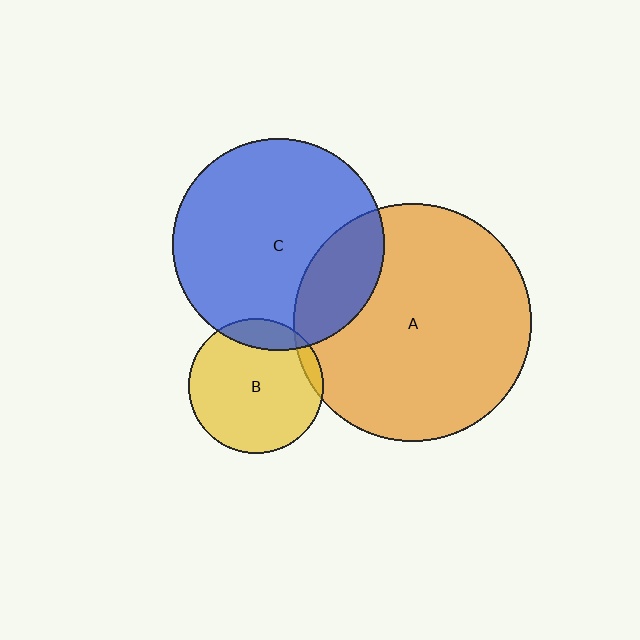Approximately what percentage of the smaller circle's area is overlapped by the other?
Approximately 5%.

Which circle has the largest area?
Circle A (orange).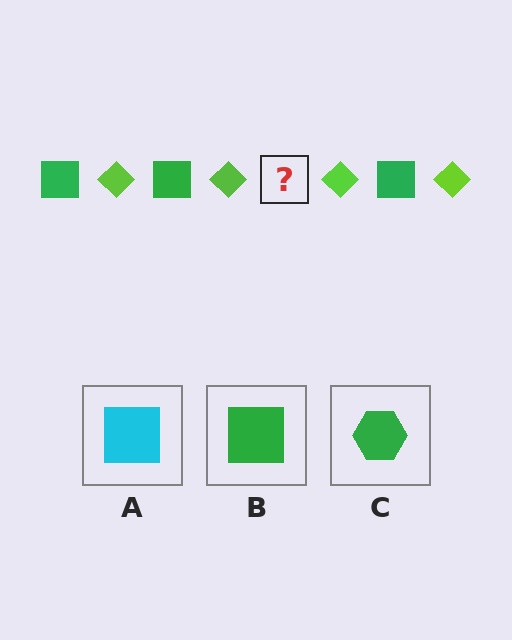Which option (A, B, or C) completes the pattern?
B.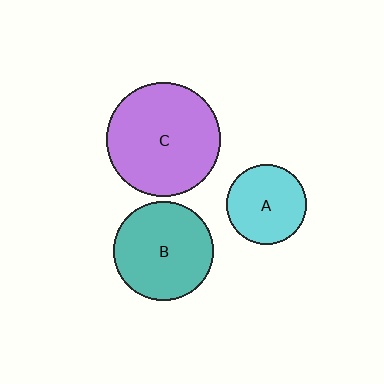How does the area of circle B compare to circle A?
Approximately 1.5 times.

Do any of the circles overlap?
No, none of the circles overlap.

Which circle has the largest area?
Circle C (purple).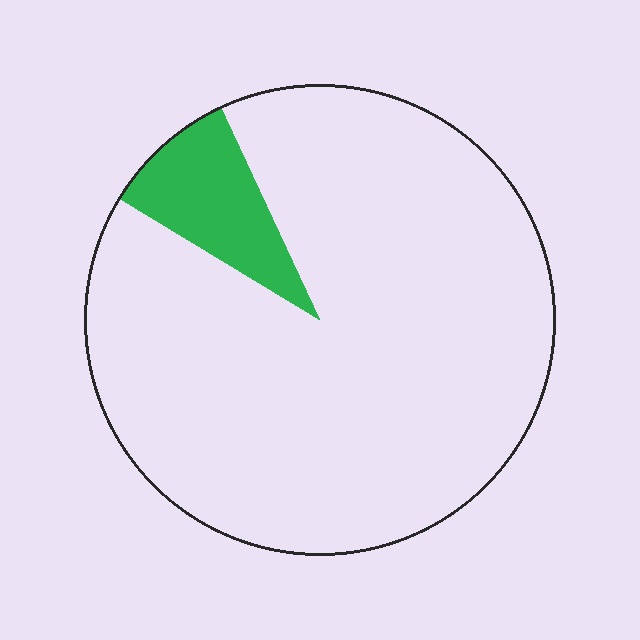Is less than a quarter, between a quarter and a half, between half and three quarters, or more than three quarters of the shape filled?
Less than a quarter.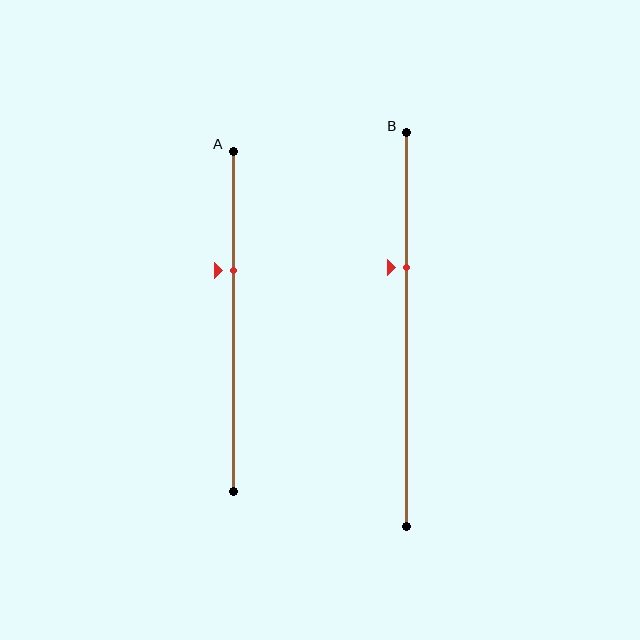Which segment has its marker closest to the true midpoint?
Segment A has its marker closest to the true midpoint.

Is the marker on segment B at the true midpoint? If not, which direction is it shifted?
No, the marker on segment B is shifted upward by about 16% of the segment length.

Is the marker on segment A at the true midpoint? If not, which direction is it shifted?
No, the marker on segment A is shifted upward by about 15% of the segment length.